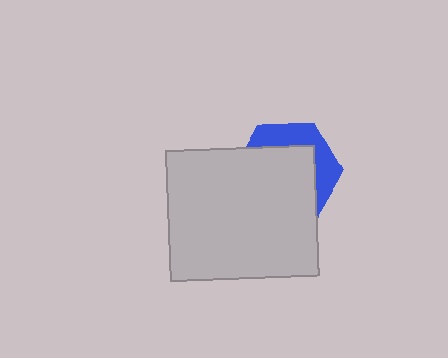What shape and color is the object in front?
The object in front is a light gray rectangle.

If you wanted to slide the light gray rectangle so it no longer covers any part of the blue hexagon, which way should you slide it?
Slide it toward the lower-left — that is the most direct way to separate the two shapes.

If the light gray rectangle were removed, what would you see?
You would see the complete blue hexagon.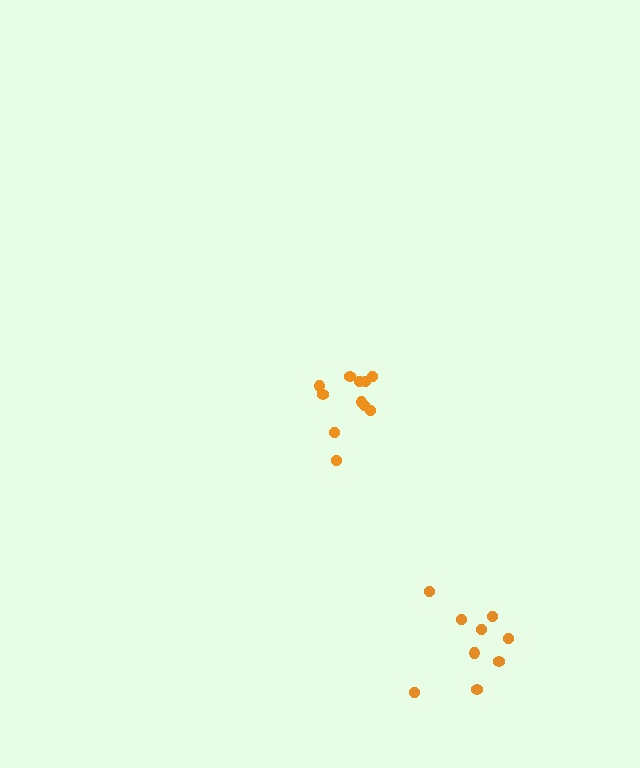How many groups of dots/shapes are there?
There are 2 groups.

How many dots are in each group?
Group 1: 11 dots, Group 2: 9 dots (20 total).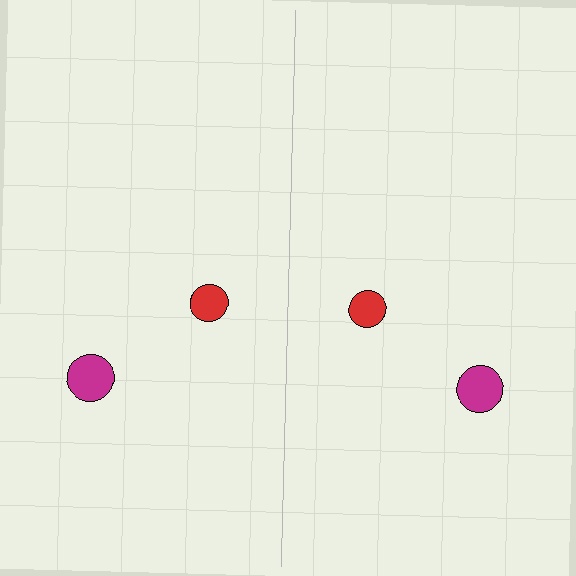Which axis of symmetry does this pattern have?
The pattern has a vertical axis of symmetry running through the center of the image.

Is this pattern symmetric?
Yes, this pattern has bilateral (reflection) symmetry.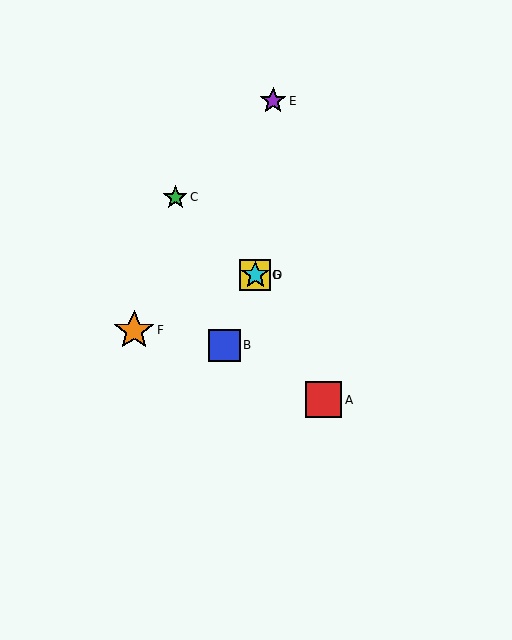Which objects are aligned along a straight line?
Objects D, F, G are aligned along a straight line.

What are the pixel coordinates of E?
Object E is at (273, 101).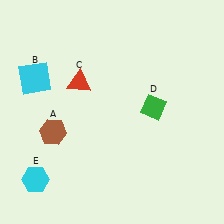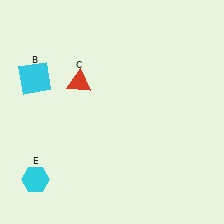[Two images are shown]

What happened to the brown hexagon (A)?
The brown hexagon (A) was removed in Image 2. It was in the bottom-left area of Image 1.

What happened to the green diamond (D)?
The green diamond (D) was removed in Image 2. It was in the top-right area of Image 1.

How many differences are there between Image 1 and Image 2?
There are 2 differences between the two images.